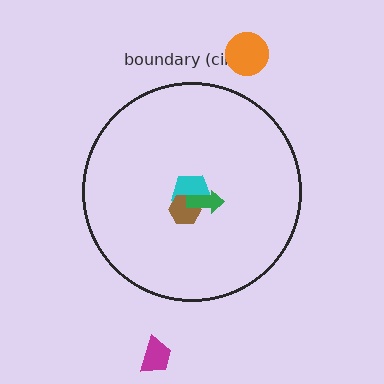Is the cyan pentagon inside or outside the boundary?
Inside.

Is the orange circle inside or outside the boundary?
Outside.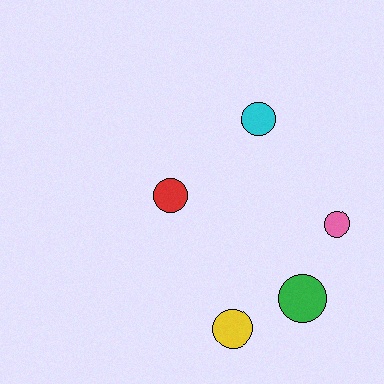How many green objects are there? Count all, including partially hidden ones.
There is 1 green object.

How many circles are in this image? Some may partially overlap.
There are 5 circles.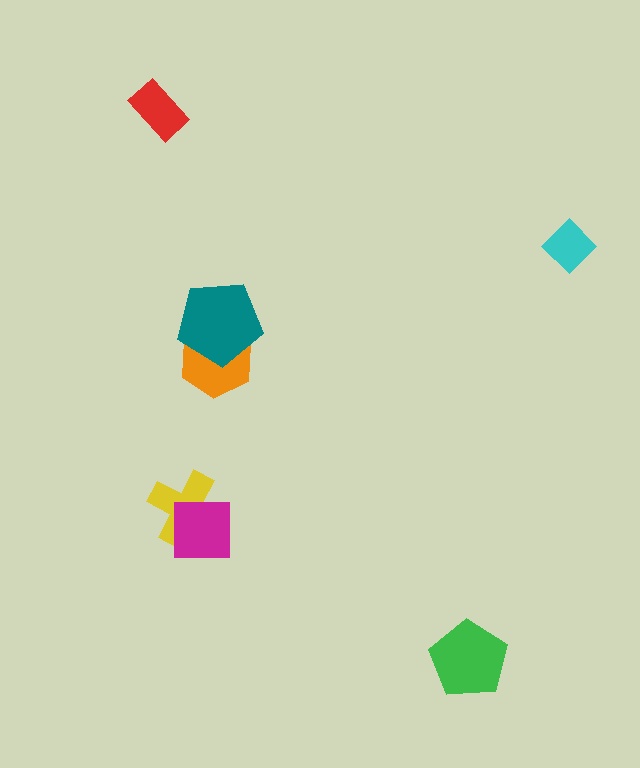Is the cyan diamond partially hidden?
No, no other shape covers it.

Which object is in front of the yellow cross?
The magenta square is in front of the yellow cross.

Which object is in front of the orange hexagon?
The teal pentagon is in front of the orange hexagon.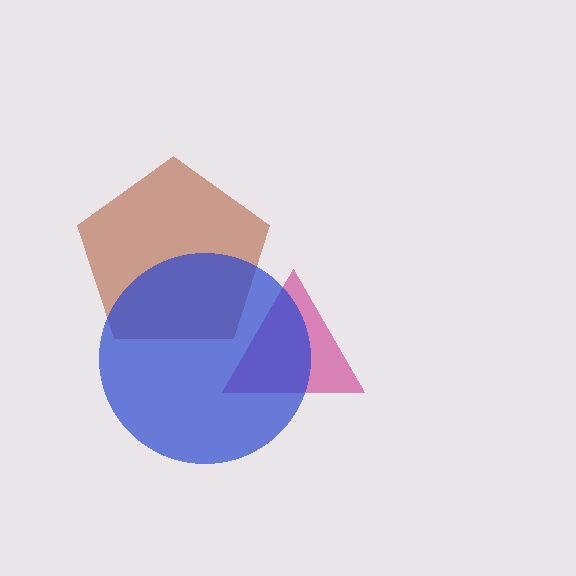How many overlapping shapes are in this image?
There are 3 overlapping shapes in the image.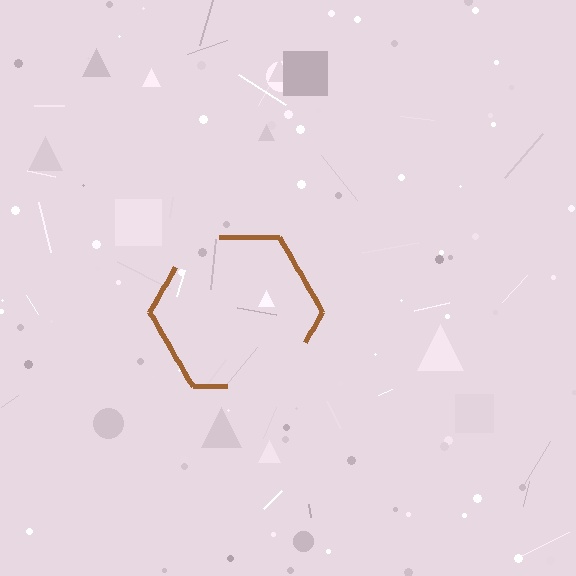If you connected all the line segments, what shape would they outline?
They would outline a hexagon.